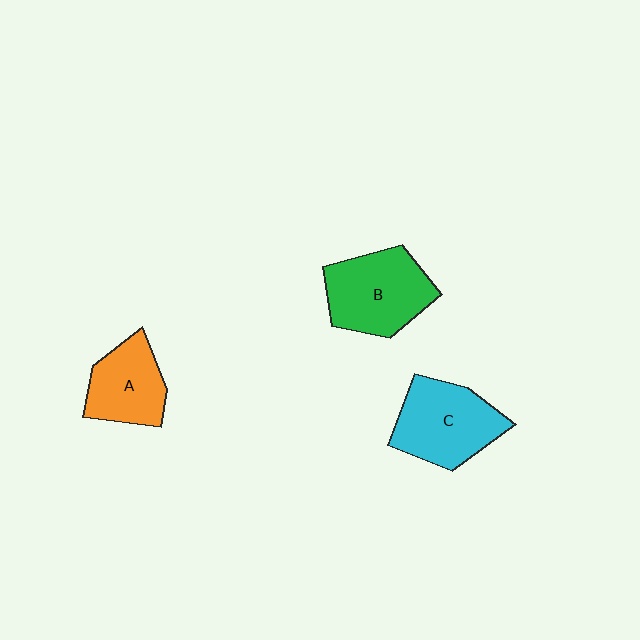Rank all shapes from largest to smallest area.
From largest to smallest: B (green), C (cyan), A (orange).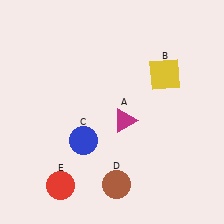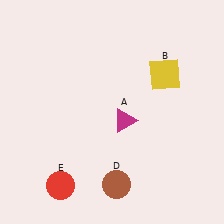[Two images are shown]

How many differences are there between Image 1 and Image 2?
There is 1 difference between the two images.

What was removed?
The blue circle (C) was removed in Image 2.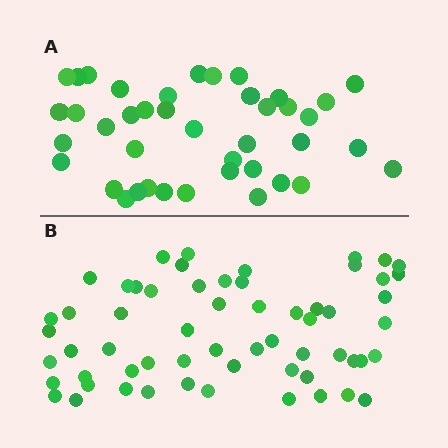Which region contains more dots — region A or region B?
Region B (the bottom region) has more dots.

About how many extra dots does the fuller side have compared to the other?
Region B has approximately 20 more dots than region A.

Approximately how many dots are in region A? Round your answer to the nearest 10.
About 40 dots. (The exact count is 41, which rounds to 40.)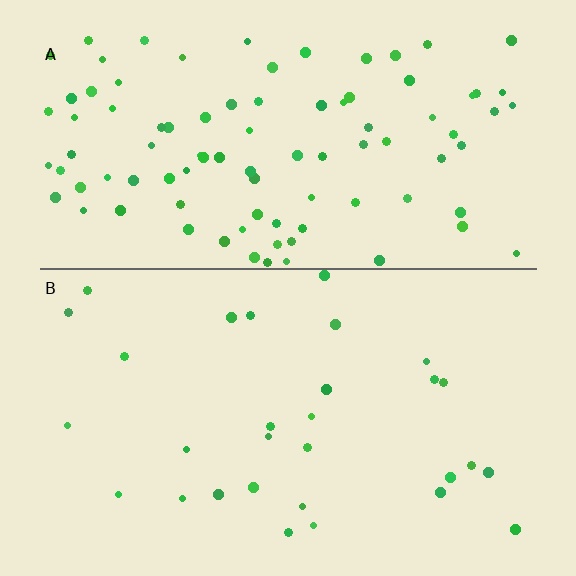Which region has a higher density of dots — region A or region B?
A (the top).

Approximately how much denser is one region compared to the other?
Approximately 3.2× — region A over region B.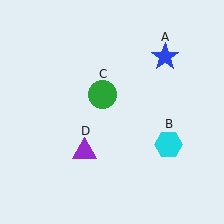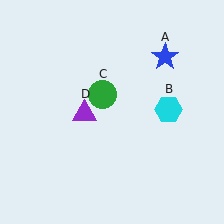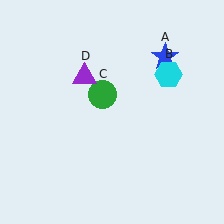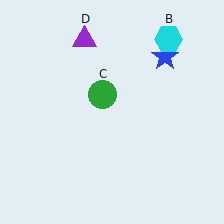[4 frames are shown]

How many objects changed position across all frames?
2 objects changed position: cyan hexagon (object B), purple triangle (object D).